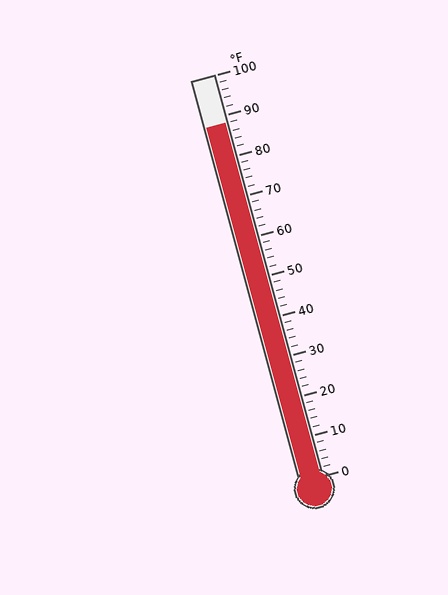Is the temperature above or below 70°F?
The temperature is above 70°F.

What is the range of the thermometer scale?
The thermometer scale ranges from 0°F to 100°F.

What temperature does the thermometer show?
The thermometer shows approximately 88°F.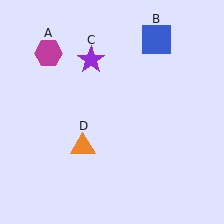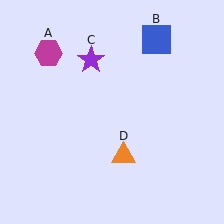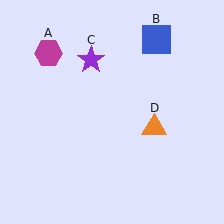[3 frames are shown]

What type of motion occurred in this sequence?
The orange triangle (object D) rotated counterclockwise around the center of the scene.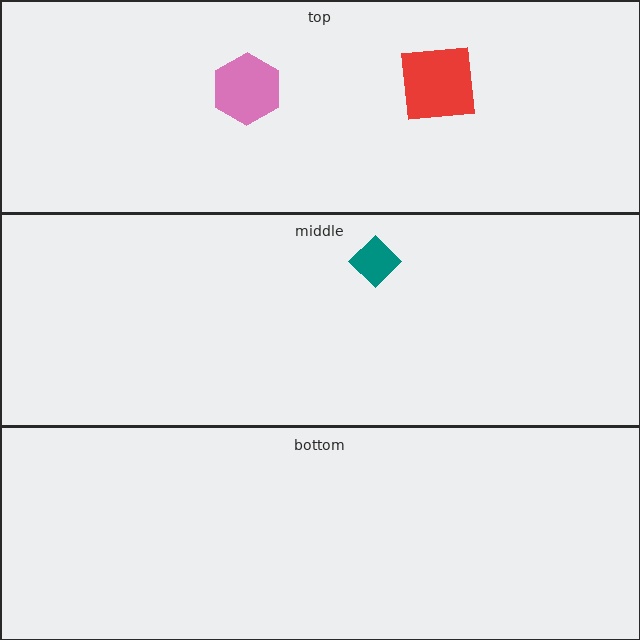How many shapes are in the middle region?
1.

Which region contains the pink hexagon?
The top region.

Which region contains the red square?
The top region.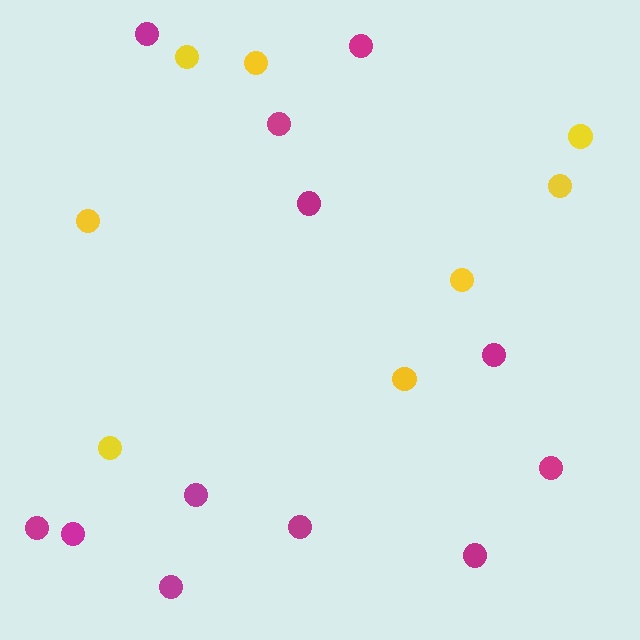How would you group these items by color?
There are 2 groups: one group of yellow circles (8) and one group of magenta circles (12).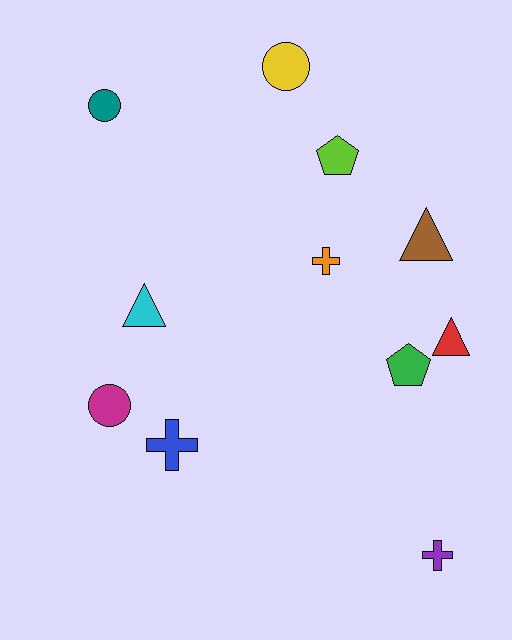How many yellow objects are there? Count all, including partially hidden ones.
There is 1 yellow object.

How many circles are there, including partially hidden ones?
There are 3 circles.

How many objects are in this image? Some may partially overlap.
There are 11 objects.